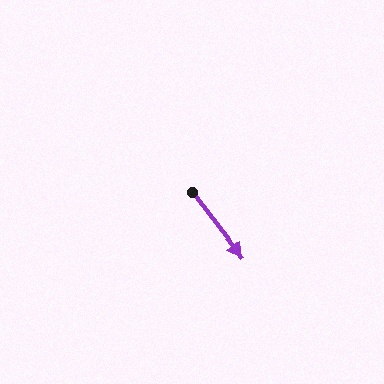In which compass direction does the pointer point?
Southeast.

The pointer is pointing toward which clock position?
Roughly 5 o'clock.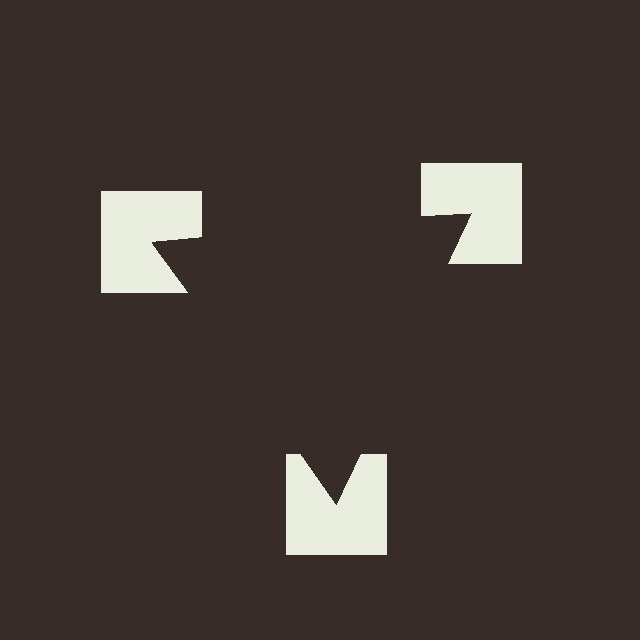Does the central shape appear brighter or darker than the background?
It typically appears slightly darker than the background, even though no actual brightness change is drawn.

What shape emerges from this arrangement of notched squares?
An illusory triangle — its edges are inferred from the aligned wedge cuts in the notched squares, not physically drawn.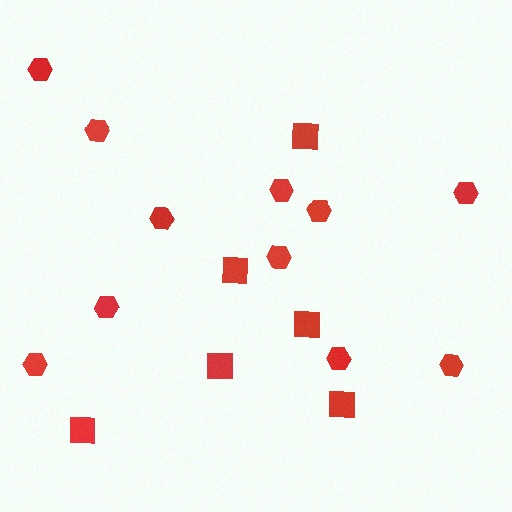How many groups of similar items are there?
There are 2 groups: one group of squares (6) and one group of hexagons (11).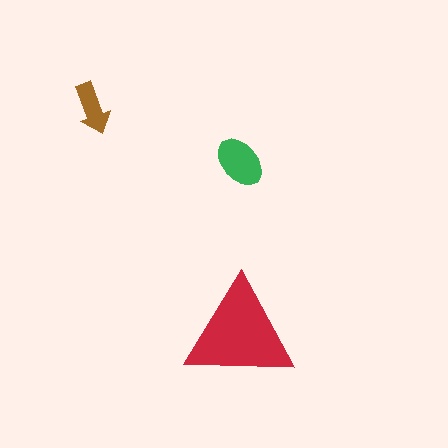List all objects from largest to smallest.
The red triangle, the green ellipse, the brown arrow.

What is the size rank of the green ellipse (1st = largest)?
2nd.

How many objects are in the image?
There are 3 objects in the image.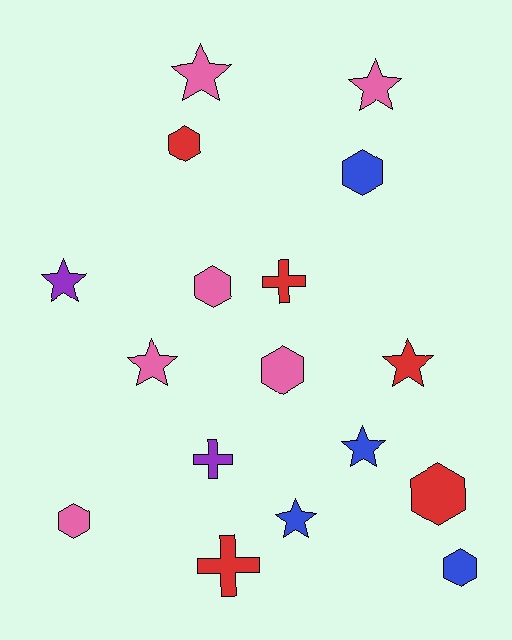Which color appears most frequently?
Pink, with 6 objects.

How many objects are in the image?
There are 17 objects.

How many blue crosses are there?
There are no blue crosses.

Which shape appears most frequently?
Star, with 7 objects.